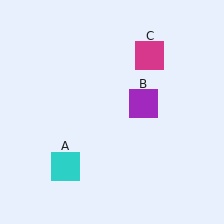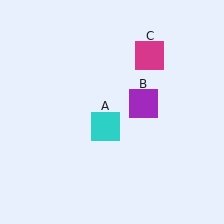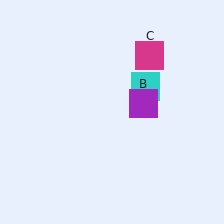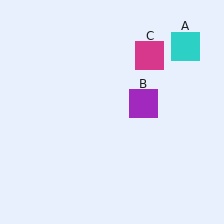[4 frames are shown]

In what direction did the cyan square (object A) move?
The cyan square (object A) moved up and to the right.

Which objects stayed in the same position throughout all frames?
Purple square (object B) and magenta square (object C) remained stationary.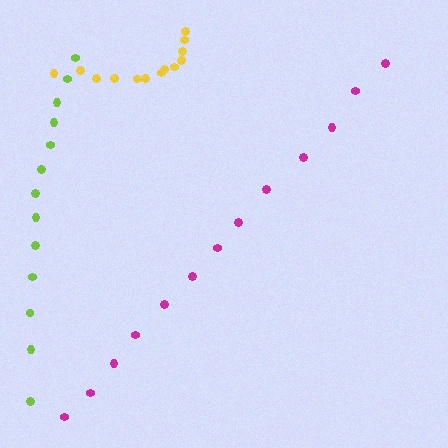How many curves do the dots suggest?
There are 3 distinct paths.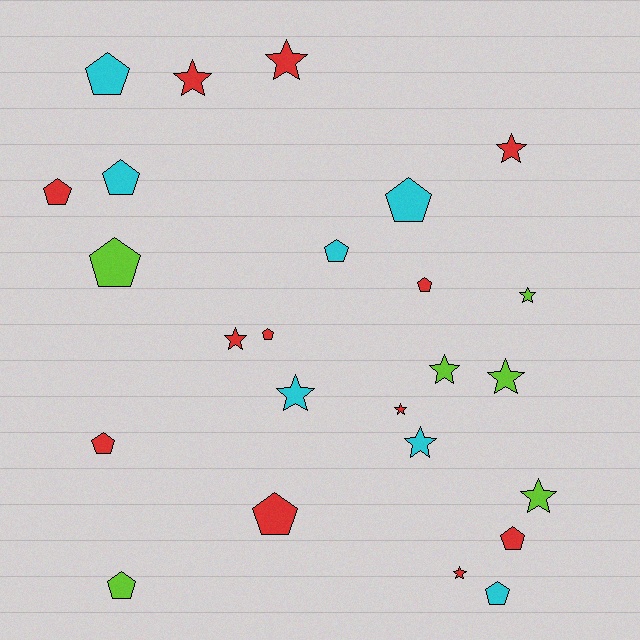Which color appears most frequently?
Red, with 12 objects.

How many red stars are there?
There are 6 red stars.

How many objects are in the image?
There are 25 objects.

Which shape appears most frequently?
Pentagon, with 13 objects.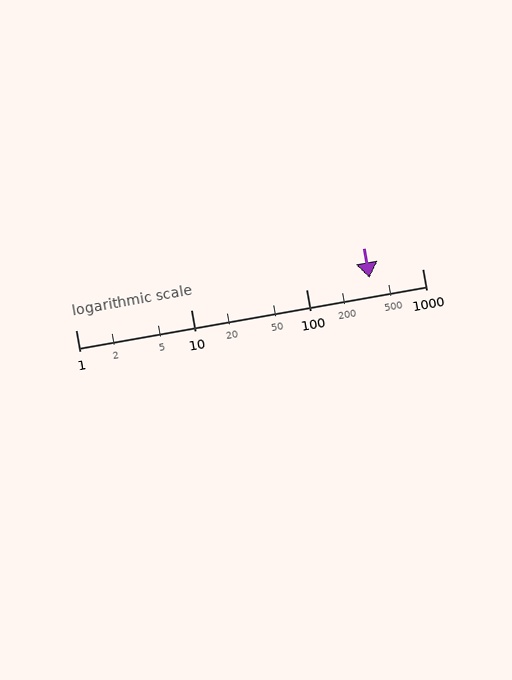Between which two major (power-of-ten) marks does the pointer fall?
The pointer is between 100 and 1000.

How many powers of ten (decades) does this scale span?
The scale spans 3 decades, from 1 to 1000.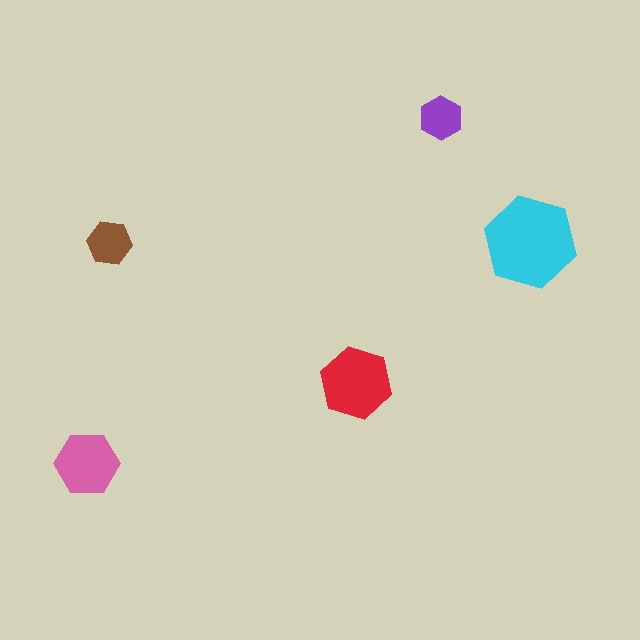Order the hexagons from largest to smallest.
the cyan one, the red one, the pink one, the brown one, the purple one.